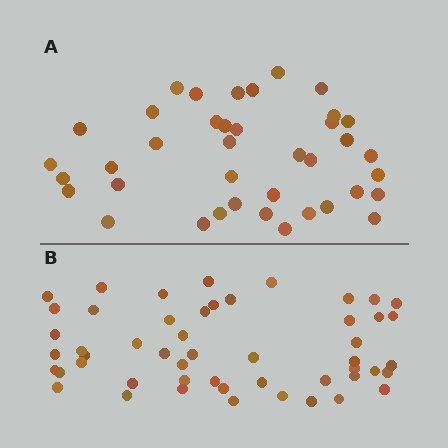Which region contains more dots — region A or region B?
Region B (the bottom region) has more dots.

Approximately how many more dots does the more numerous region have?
Region B has roughly 12 or so more dots than region A.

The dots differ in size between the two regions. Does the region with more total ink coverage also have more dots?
No. Region A has more total ink coverage because its dots are larger, but region B actually contains more individual dots. Total area can be misleading — the number of items is what matters here.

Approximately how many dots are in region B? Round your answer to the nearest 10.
About 50 dots. (The exact count is 51, which rounds to 50.)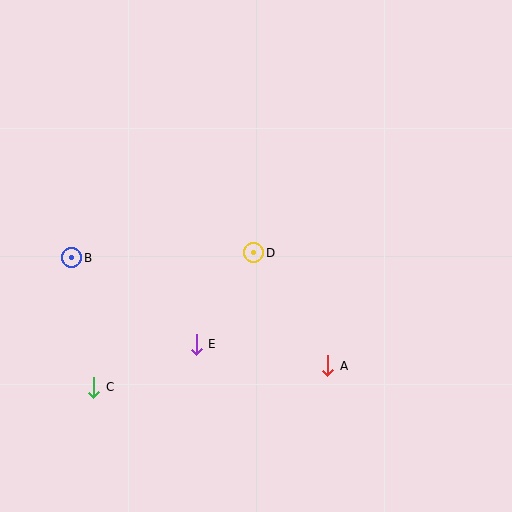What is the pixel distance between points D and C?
The distance between D and C is 209 pixels.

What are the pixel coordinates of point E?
Point E is at (196, 344).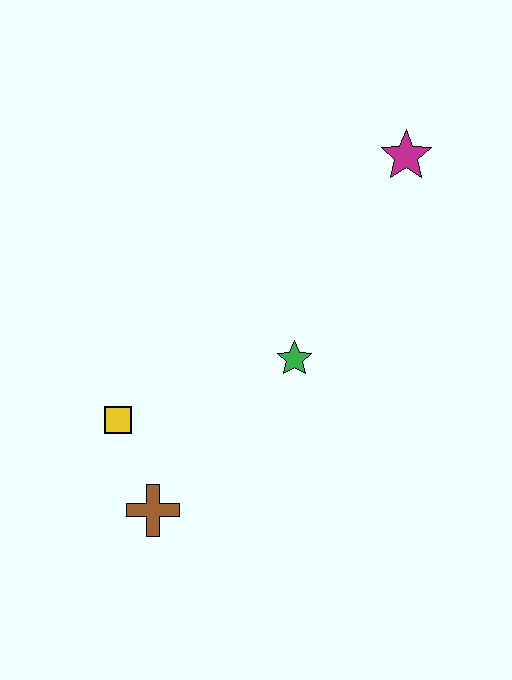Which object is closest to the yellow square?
The brown cross is closest to the yellow square.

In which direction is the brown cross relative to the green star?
The brown cross is below the green star.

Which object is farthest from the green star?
The magenta star is farthest from the green star.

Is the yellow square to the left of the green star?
Yes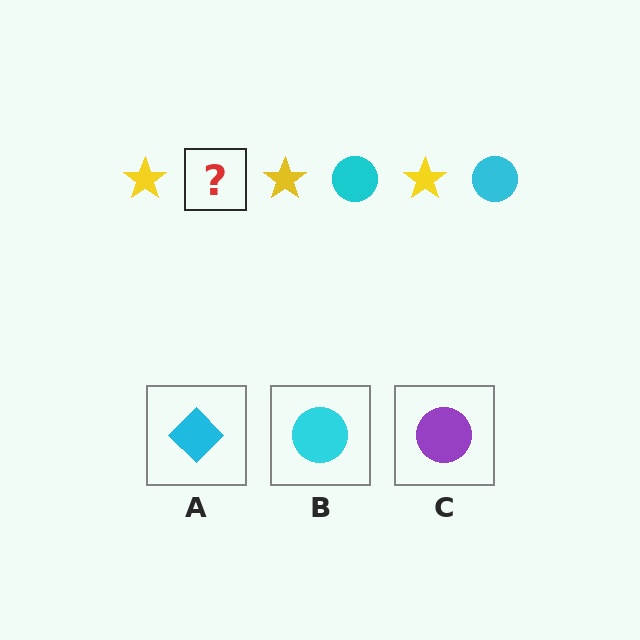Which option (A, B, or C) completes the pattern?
B.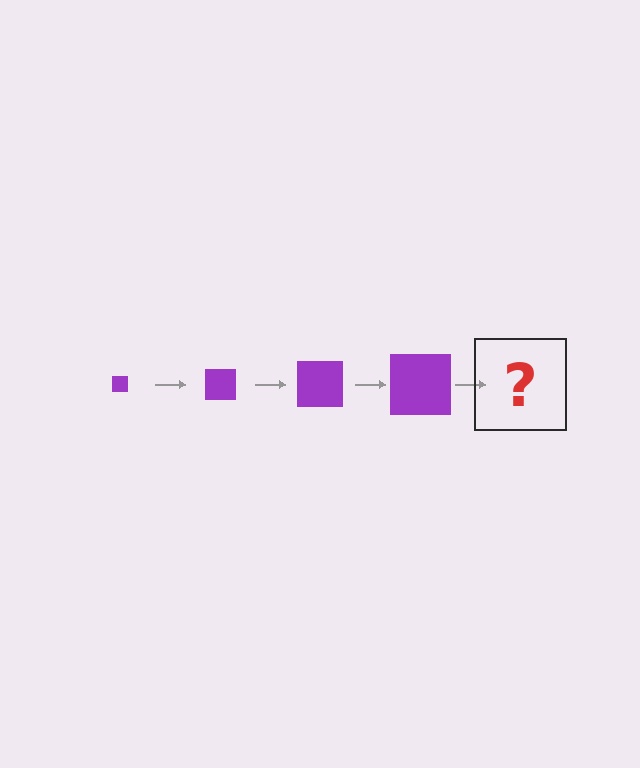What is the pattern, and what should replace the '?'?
The pattern is that the square gets progressively larger each step. The '?' should be a purple square, larger than the previous one.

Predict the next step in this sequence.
The next step is a purple square, larger than the previous one.